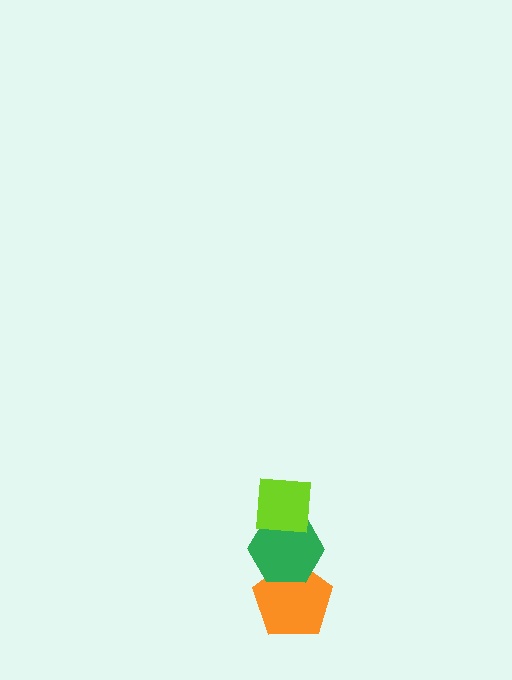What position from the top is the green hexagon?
The green hexagon is 2nd from the top.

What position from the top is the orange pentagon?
The orange pentagon is 3rd from the top.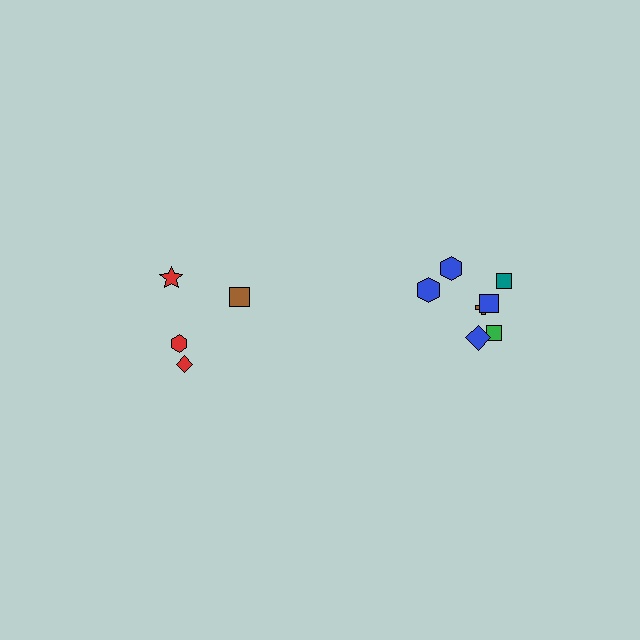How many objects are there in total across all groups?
There are 11 objects.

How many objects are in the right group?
There are 7 objects.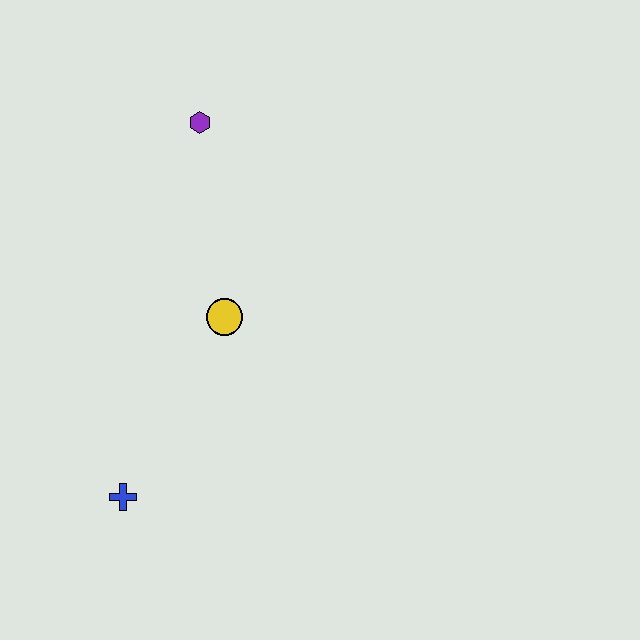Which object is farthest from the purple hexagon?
The blue cross is farthest from the purple hexagon.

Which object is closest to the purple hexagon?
The yellow circle is closest to the purple hexagon.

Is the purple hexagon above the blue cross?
Yes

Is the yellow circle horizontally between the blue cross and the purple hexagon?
No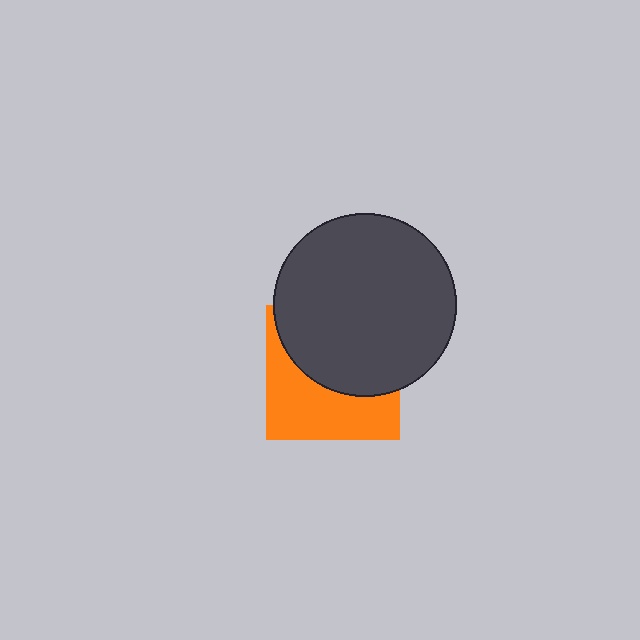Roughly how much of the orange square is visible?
About half of it is visible (roughly 46%).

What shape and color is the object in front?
The object in front is a dark gray circle.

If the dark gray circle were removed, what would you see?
You would see the complete orange square.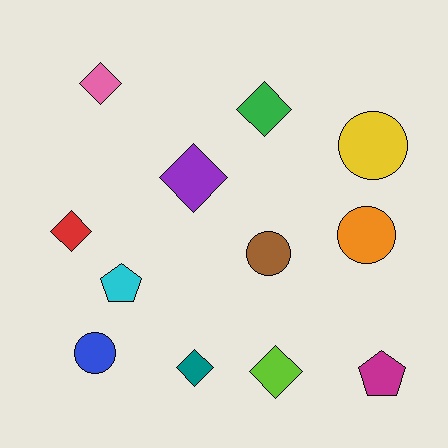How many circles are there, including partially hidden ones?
There are 4 circles.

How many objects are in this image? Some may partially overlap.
There are 12 objects.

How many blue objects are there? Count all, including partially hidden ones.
There is 1 blue object.